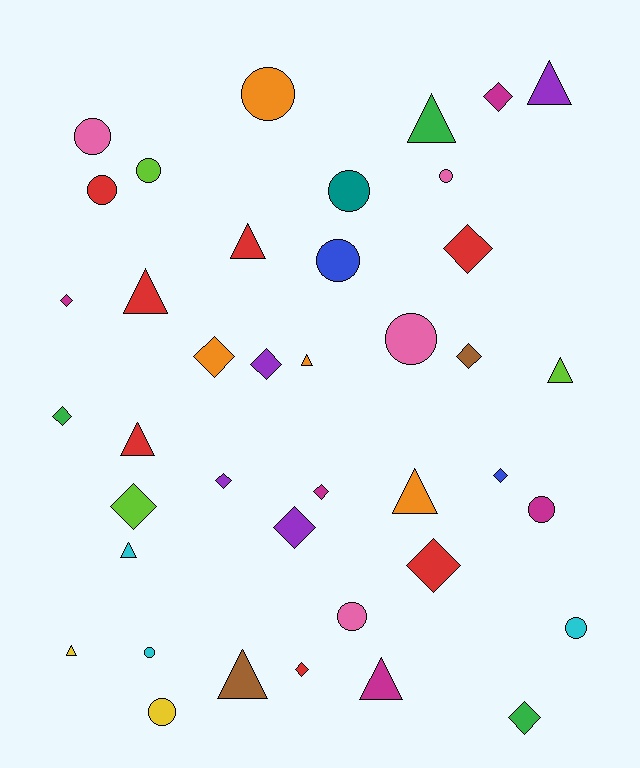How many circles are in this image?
There are 13 circles.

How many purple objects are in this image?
There are 4 purple objects.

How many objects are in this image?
There are 40 objects.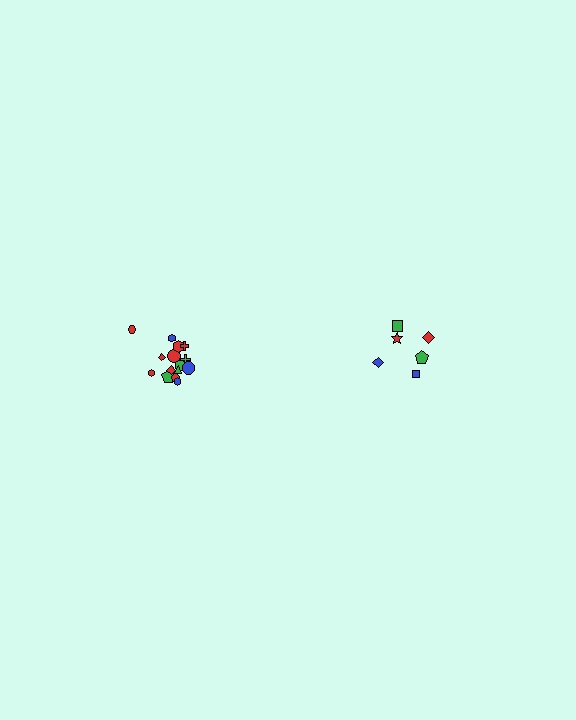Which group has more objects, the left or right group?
The left group.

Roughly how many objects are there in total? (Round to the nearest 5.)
Roughly 20 objects in total.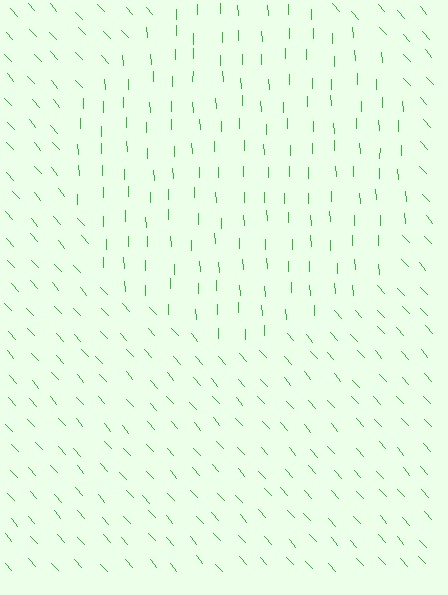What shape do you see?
I see a circle.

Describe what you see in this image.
The image is filled with small green line segments. A circle region in the image has lines oriented differently from the surrounding lines, creating a visible texture boundary.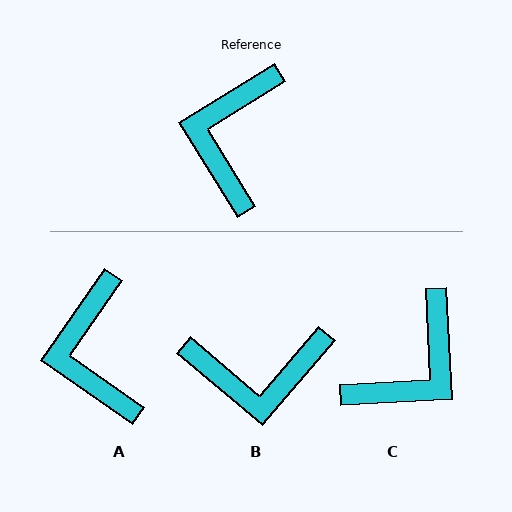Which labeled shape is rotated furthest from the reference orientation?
C, about 151 degrees away.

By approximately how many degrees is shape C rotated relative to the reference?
Approximately 151 degrees counter-clockwise.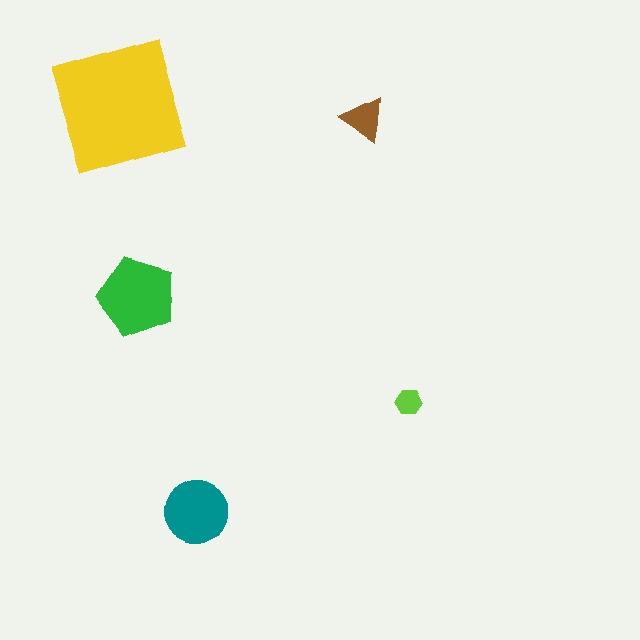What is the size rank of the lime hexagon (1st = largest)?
5th.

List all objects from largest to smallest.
The yellow square, the green pentagon, the teal circle, the brown triangle, the lime hexagon.